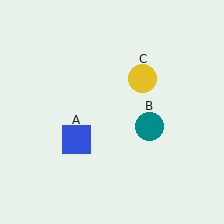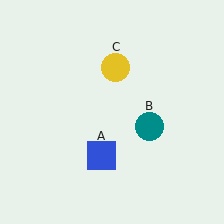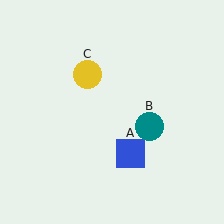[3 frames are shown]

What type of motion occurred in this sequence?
The blue square (object A), yellow circle (object C) rotated counterclockwise around the center of the scene.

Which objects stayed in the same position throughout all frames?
Teal circle (object B) remained stationary.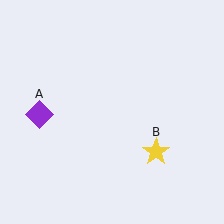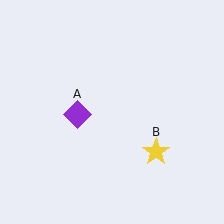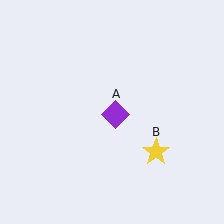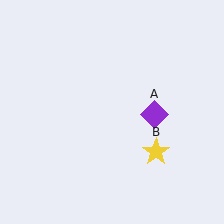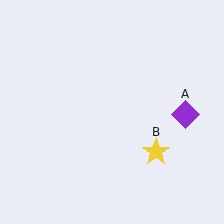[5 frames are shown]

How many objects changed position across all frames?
1 object changed position: purple diamond (object A).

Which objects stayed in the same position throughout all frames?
Yellow star (object B) remained stationary.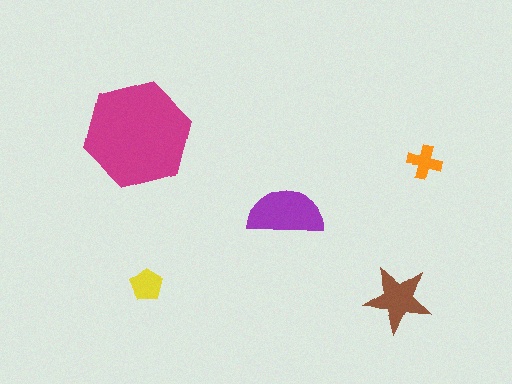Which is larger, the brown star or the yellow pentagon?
The brown star.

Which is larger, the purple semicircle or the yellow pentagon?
The purple semicircle.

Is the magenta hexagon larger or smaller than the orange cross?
Larger.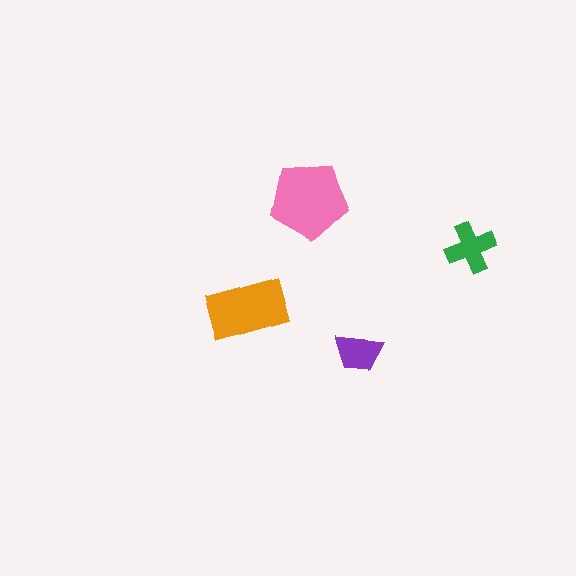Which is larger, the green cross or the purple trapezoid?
The green cross.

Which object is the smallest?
The purple trapezoid.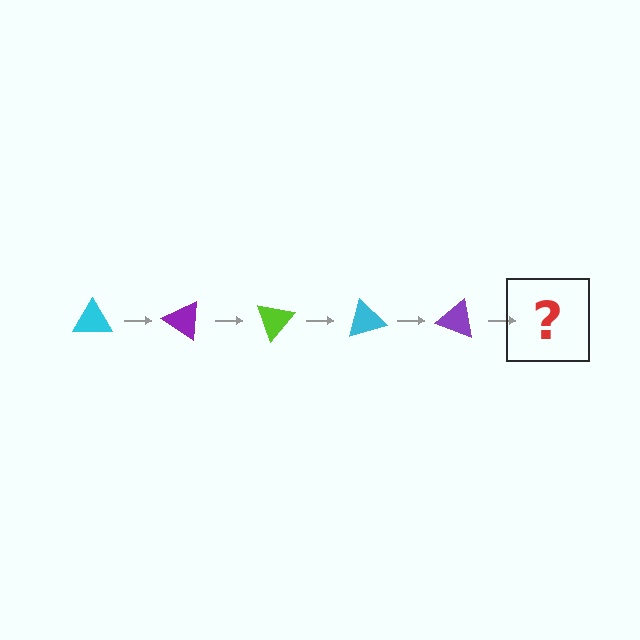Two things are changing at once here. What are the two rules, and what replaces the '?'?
The two rules are that it rotates 35 degrees each step and the color cycles through cyan, purple, and lime. The '?' should be a lime triangle, rotated 175 degrees from the start.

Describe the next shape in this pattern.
It should be a lime triangle, rotated 175 degrees from the start.